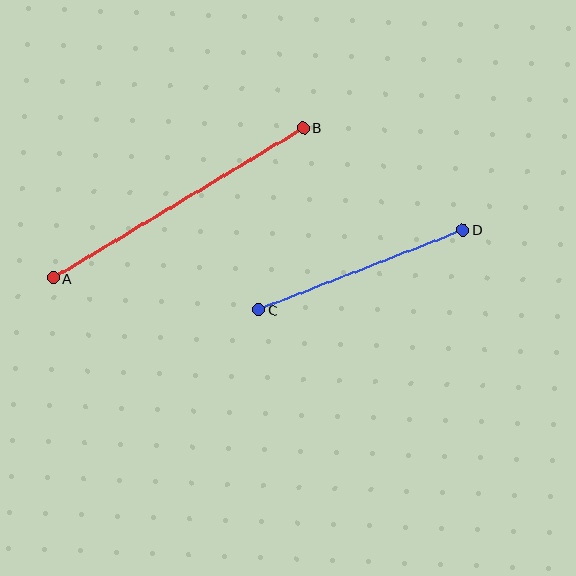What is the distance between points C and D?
The distance is approximately 219 pixels.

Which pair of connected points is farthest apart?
Points A and B are farthest apart.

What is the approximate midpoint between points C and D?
The midpoint is at approximately (361, 270) pixels.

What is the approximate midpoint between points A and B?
The midpoint is at approximately (178, 203) pixels.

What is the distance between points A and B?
The distance is approximately 292 pixels.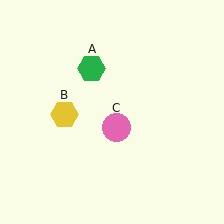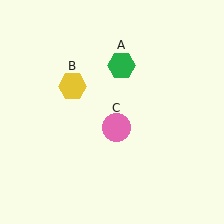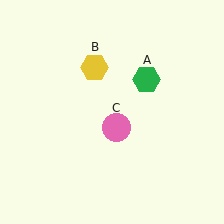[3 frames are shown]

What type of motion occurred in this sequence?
The green hexagon (object A), yellow hexagon (object B) rotated clockwise around the center of the scene.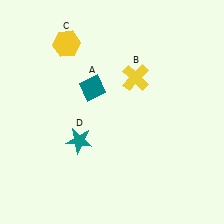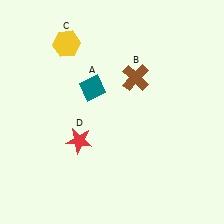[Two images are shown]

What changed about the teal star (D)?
In Image 1, D is teal. In Image 2, it changed to red.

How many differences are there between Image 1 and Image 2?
There are 2 differences between the two images.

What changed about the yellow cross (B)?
In Image 1, B is yellow. In Image 2, it changed to brown.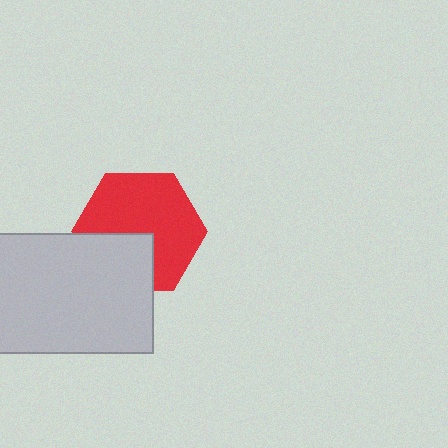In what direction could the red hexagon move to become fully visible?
The red hexagon could move up. That would shift it out from behind the light gray rectangle entirely.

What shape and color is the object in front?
The object in front is a light gray rectangle.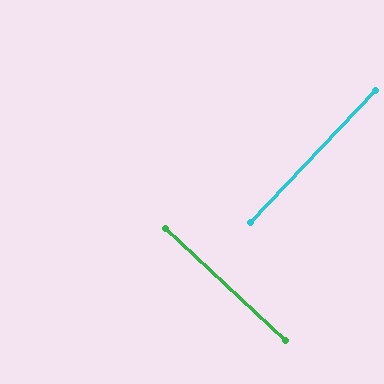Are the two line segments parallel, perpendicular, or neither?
Perpendicular — they meet at approximately 90°.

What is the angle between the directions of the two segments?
Approximately 90 degrees.